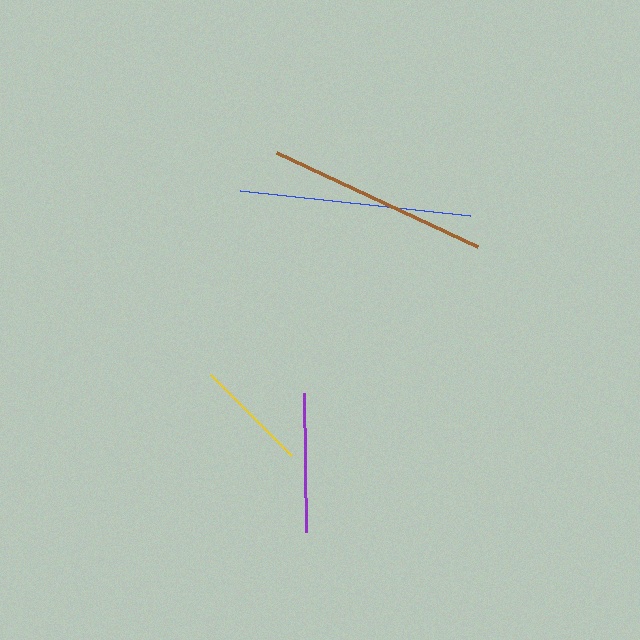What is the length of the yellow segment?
The yellow segment is approximately 115 pixels long.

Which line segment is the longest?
The blue line is the longest at approximately 231 pixels.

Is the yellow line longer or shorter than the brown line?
The brown line is longer than the yellow line.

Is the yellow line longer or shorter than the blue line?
The blue line is longer than the yellow line.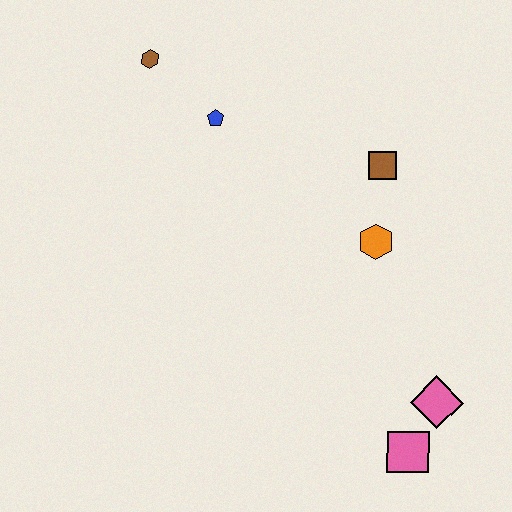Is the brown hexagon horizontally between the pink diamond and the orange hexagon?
No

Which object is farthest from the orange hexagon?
The brown hexagon is farthest from the orange hexagon.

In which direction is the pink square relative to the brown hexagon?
The pink square is below the brown hexagon.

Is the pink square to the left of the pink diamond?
Yes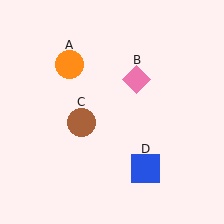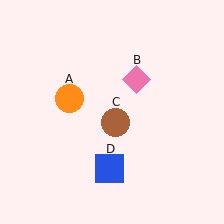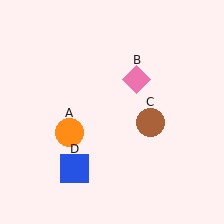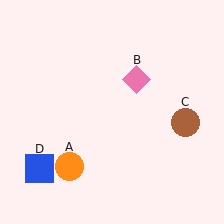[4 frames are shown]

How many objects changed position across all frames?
3 objects changed position: orange circle (object A), brown circle (object C), blue square (object D).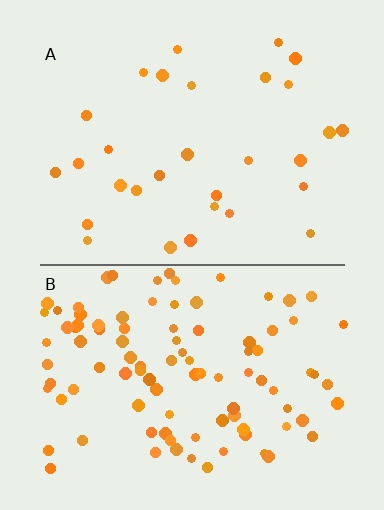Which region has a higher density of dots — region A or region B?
B (the bottom).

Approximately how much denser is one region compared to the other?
Approximately 3.3× — region B over region A.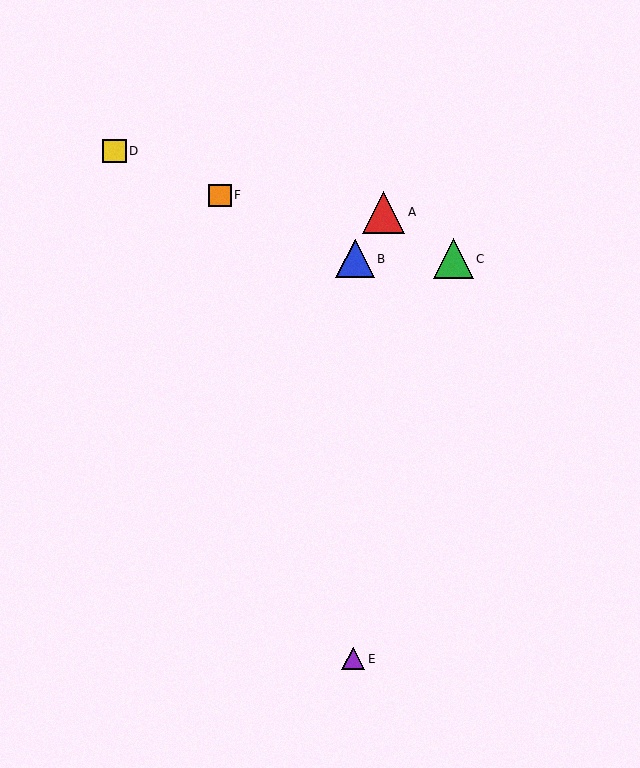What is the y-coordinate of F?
Object F is at y≈195.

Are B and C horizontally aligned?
Yes, both are at y≈259.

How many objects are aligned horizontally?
2 objects (B, C) are aligned horizontally.